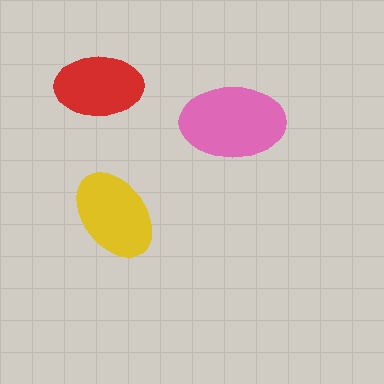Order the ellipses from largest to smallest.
the pink one, the yellow one, the red one.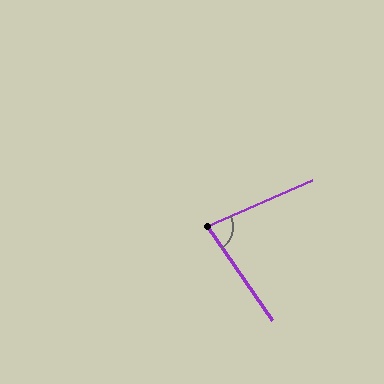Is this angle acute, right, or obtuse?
It is acute.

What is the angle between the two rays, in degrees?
Approximately 79 degrees.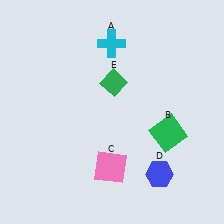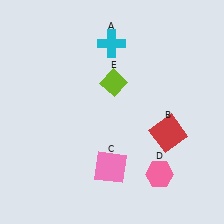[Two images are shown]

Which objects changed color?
B changed from green to red. D changed from blue to pink. E changed from green to lime.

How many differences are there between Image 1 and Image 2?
There are 3 differences between the two images.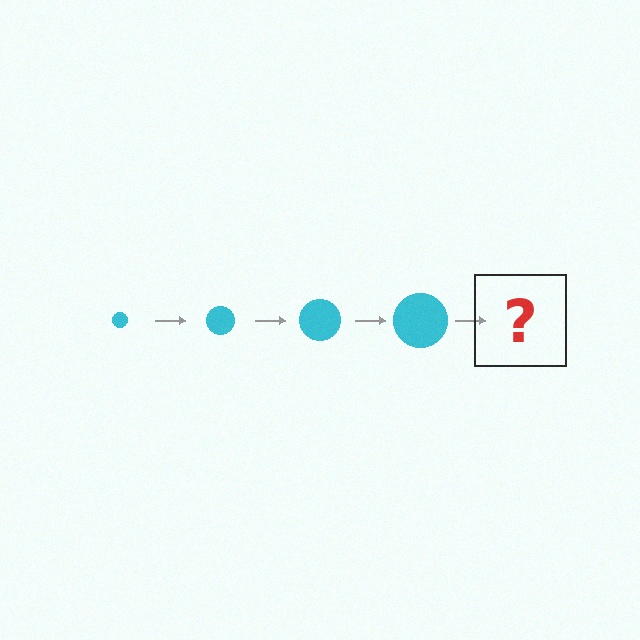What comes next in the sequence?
The next element should be a cyan circle, larger than the previous one.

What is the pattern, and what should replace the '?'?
The pattern is that the circle gets progressively larger each step. The '?' should be a cyan circle, larger than the previous one.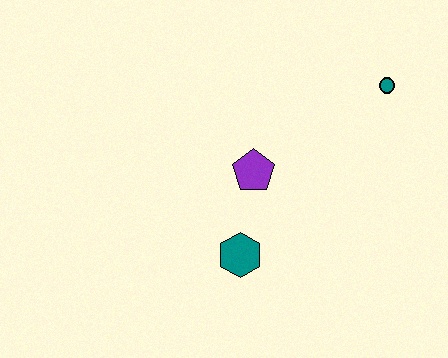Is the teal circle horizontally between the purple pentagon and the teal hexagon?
No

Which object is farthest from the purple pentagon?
The teal circle is farthest from the purple pentagon.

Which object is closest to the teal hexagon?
The purple pentagon is closest to the teal hexagon.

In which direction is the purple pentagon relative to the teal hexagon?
The purple pentagon is above the teal hexagon.